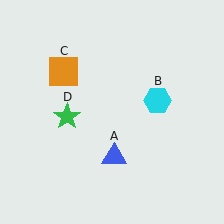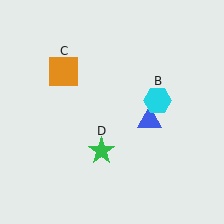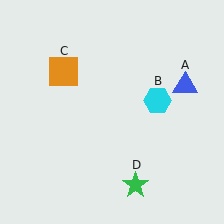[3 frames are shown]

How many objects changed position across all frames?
2 objects changed position: blue triangle (object A), green star (object D).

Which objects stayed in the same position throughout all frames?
Cyan hexagon (object B) and orange square (object C) remained stationary.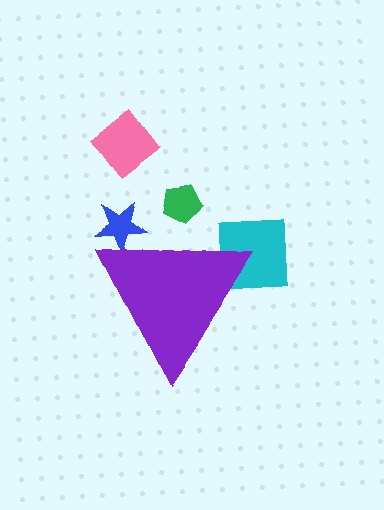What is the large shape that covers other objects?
A purple triangle.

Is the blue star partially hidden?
Yes, the blue star is partially hidden behind the purple triangle.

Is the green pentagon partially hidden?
Yes, the green pentagon is partially hidden behind the purple triangle.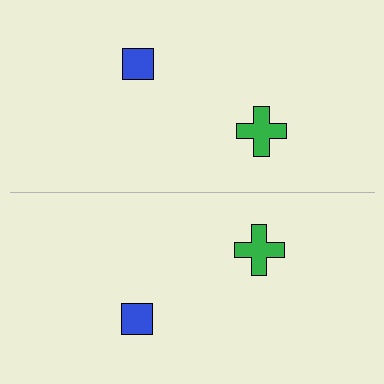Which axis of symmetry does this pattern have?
The pattern has a horizontal axis of symmetry running through the center of the image.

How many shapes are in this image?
There are 4 shapes in this image.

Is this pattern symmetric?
Yes, this pattern has bilateral (reflection) symmetry.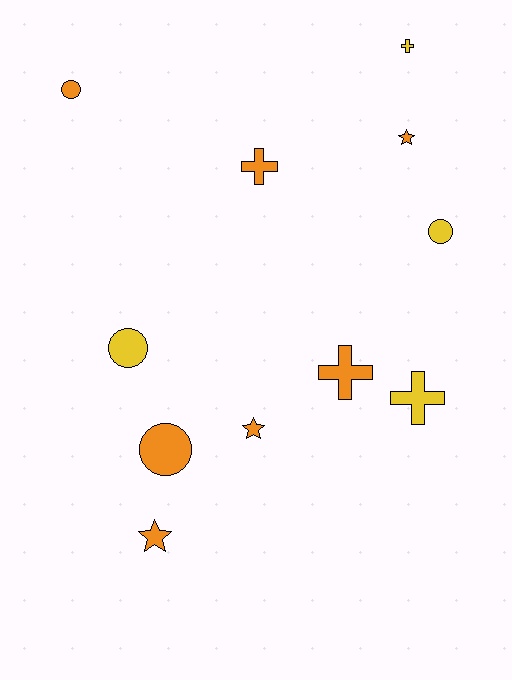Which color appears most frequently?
Orange, with 7 objects.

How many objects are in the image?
There are 11 objects.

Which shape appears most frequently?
Circle, with 4 objects.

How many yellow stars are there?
There are no yellow stars.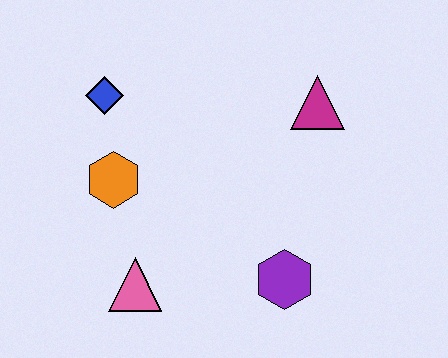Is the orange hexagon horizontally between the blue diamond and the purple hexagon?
Yes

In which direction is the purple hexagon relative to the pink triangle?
The purple hexagon is to the right of the pink triangle.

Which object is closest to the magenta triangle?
The purple hexagon is closest to the magenta triangle.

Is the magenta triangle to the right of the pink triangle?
Yes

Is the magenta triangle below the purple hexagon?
No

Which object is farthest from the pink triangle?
The magenta triangle is farthest from the pink triangle.